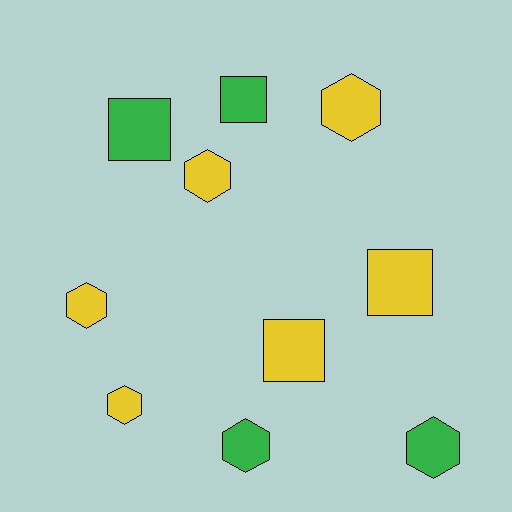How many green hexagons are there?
There are 2 green hexagons.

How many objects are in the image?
There are 10 objects.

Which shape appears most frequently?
Hexagon, with 6 objects.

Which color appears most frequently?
Yellow, with 6 objects.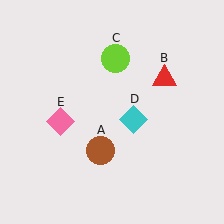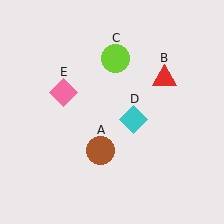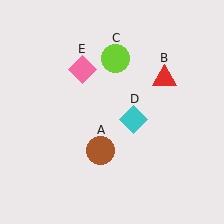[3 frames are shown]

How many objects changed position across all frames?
1 object changed position: pink diamond (object E).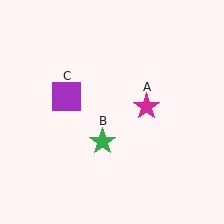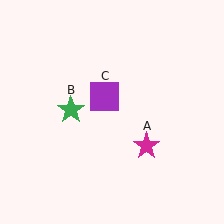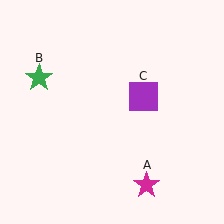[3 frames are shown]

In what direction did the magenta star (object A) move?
The magenta star (object A) moved down.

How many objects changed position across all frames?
3 objects changed position: magenta star (object A), green star (object B), purple square (object C).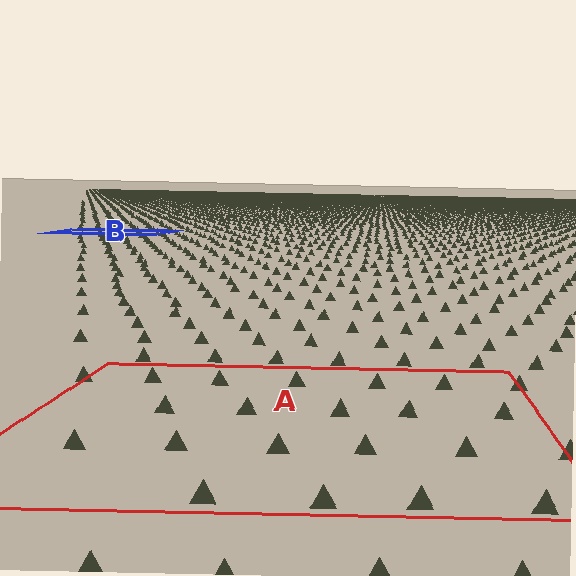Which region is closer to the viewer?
Region A is closer. The texture elements there are larger and more spread out.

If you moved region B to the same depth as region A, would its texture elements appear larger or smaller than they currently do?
They would appear larger. At a closer depth, the same texture elements are projected at a bigger on-screen size.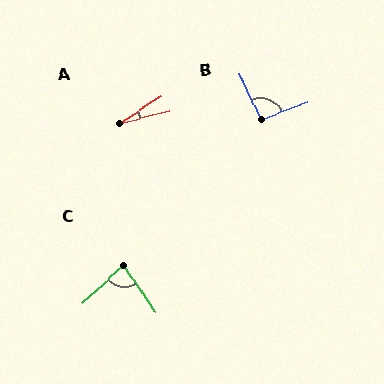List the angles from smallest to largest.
A (19°), C (81°), B (94°).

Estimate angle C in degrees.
Approximately 81 degrees.